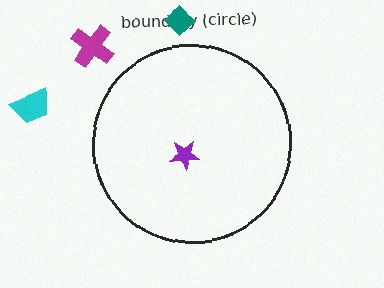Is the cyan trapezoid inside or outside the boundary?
Outside.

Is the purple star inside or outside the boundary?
Inside.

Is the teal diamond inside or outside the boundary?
Outside.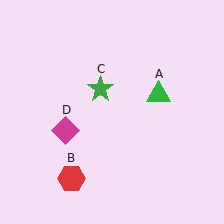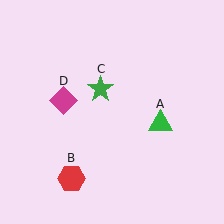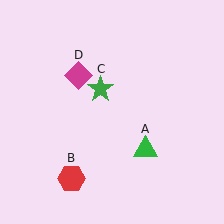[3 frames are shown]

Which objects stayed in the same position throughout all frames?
Red hexagon (object B) and green star (object C) remained stationary.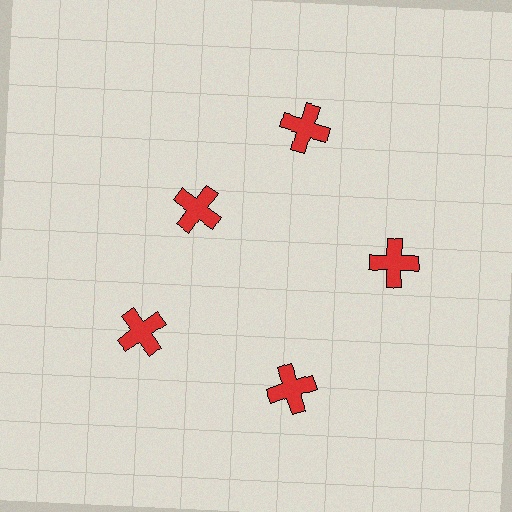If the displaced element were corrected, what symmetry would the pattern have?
It would have 5-fold rotational symmetry — the pattern would map onto itself every 72 degrees.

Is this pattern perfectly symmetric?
No. The 5 red crosses are arranged in a ring, but one element near the 10 o'clock position is pulled inward toward the center, breaking the 5-fold rotational symmetry.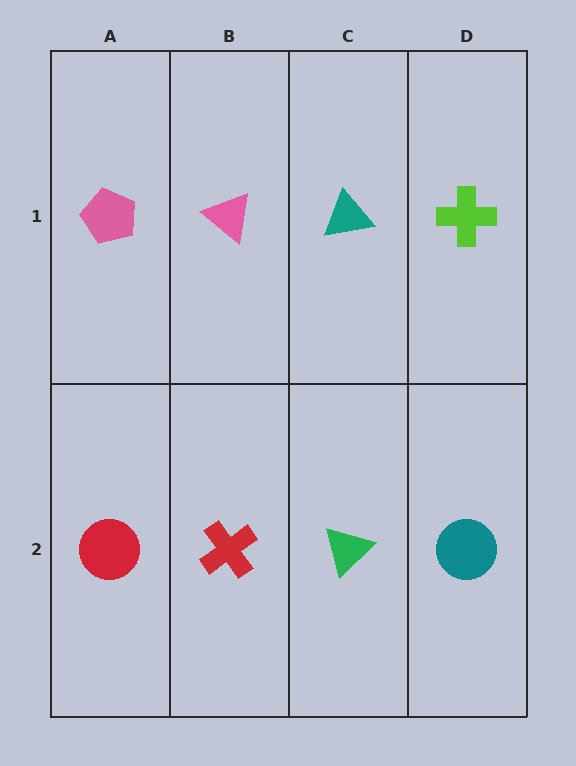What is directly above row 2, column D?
A lime cross.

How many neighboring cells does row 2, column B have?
3.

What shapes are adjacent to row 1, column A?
A red circle (row 2, column A), a pink triangle (row 1, column B).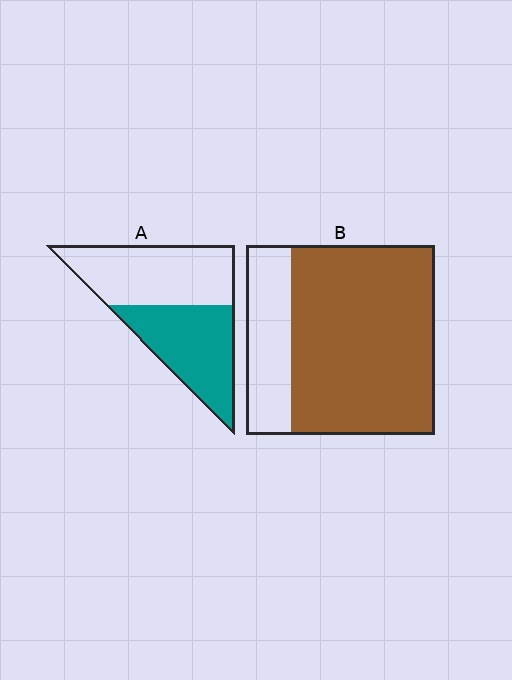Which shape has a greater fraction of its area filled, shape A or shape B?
Shape B.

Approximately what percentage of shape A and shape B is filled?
A is approximately 45% and B is approximately 75%.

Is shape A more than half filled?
Roughly half.